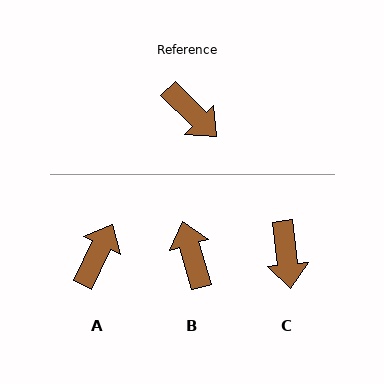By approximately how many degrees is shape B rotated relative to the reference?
Approximately 151 degrees counter-clockwise.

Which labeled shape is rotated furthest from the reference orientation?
B, about 151 degrees away.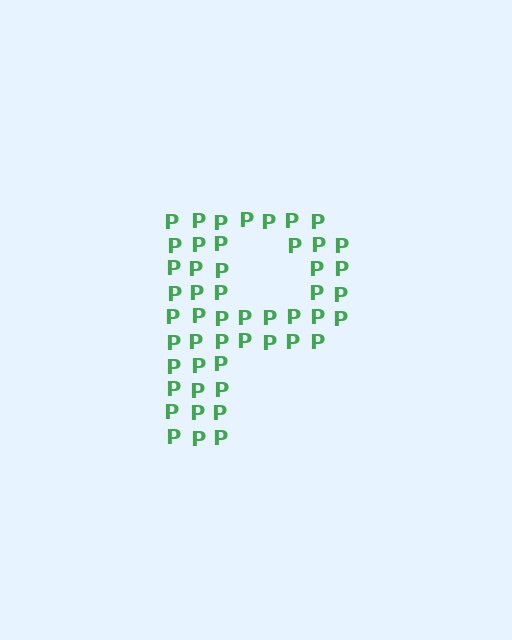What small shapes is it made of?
It is made of small letter P's.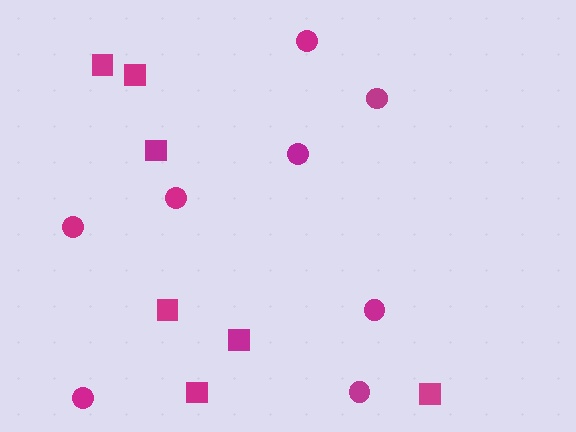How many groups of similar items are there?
There are 2 groups: one group of squares (7) and one group of circles (8).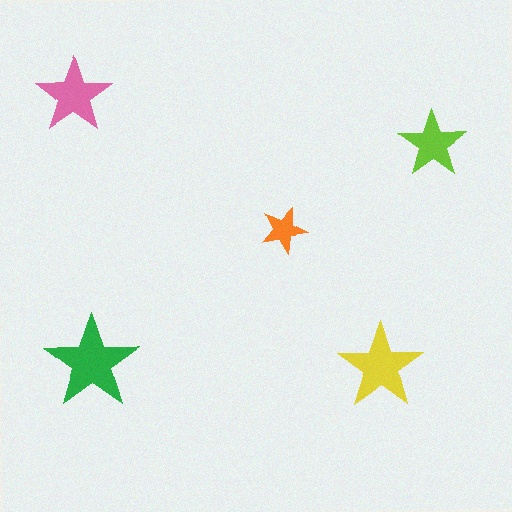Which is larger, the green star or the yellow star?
The green one.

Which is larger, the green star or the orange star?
The green one.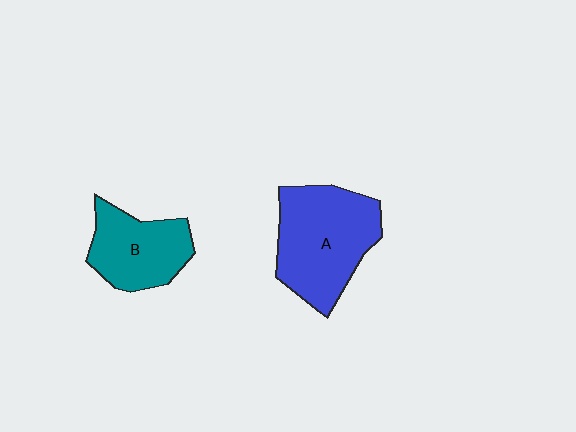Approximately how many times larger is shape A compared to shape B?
Approximately 1.5 times.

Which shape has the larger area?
Shape A (blue).